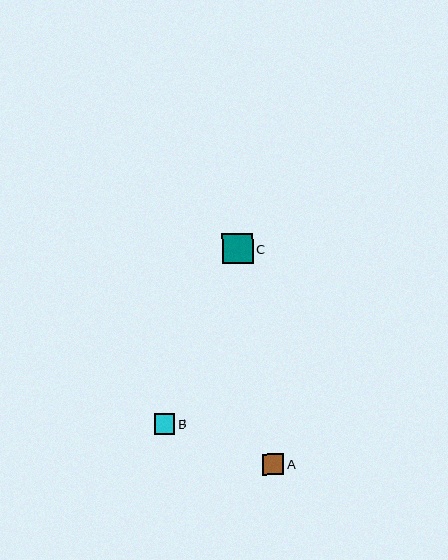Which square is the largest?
Square C is the largest with a size of approximately 30 pixels.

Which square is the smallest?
Square B is the smallest with a size of approximately 21 pixels.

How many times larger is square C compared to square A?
Square C is approximately 1.4 times the size of square A.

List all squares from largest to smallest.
From largest to smallest: C, A, B.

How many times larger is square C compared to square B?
Square C is approximately 1.5 times the size of square B.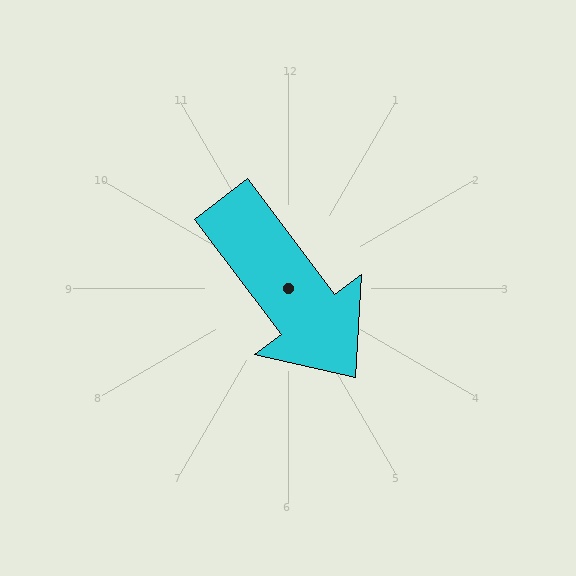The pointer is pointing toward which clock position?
Roughly 5 o'clock.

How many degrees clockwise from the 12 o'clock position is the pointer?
Approximately 143 degrees.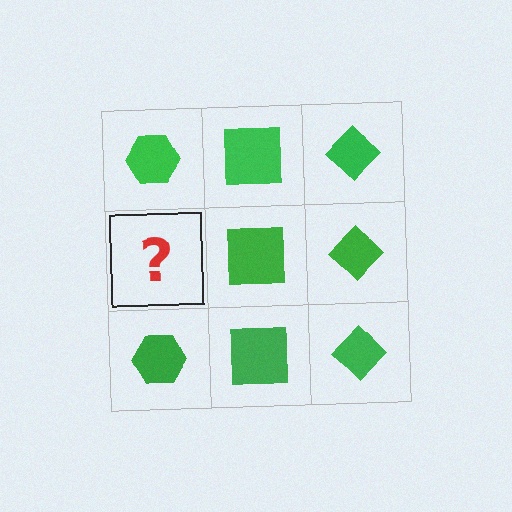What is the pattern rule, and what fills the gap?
The rule is that each column has a consistent shape. The gap should be filled with a green hexagon.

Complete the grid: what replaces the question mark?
The question mark should be replaced with a green hexagon.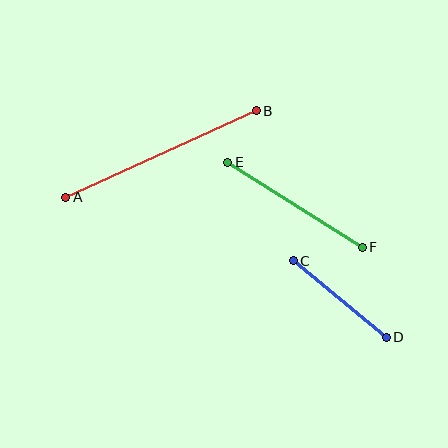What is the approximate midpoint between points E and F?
The midpoint is at approximately (295, 205) pixels.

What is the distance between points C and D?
The distance is approximately 120 pixels.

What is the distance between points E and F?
The distance is approximately 159 pixels.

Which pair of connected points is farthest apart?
Points A and B are farthest apart.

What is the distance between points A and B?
The distance is approximately 209 pixels.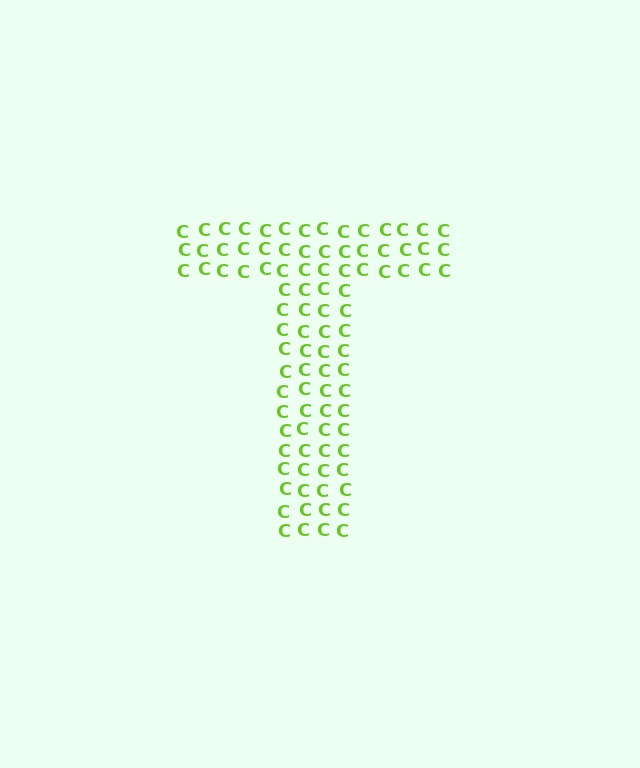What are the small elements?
The small elements are letter C's.